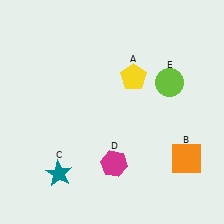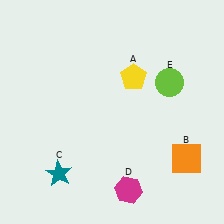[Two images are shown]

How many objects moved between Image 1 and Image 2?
1 object moved between the two images.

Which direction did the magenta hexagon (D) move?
The magenta hexagon (D) moved down.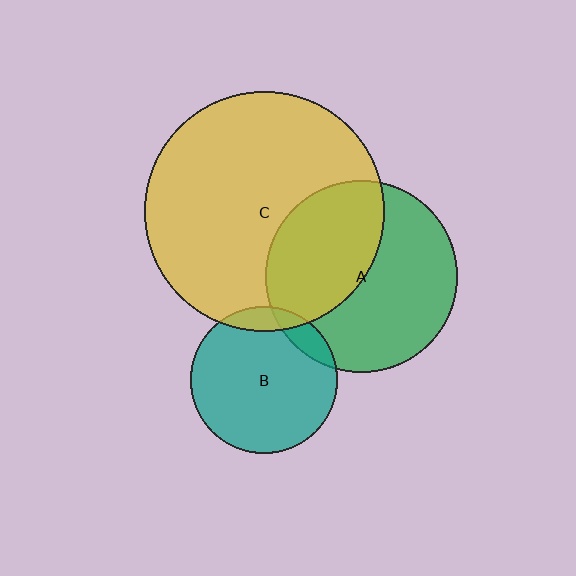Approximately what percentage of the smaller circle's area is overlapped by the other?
Approximately 10%.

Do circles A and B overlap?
Yes.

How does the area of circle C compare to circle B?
Approximately 2.7 times.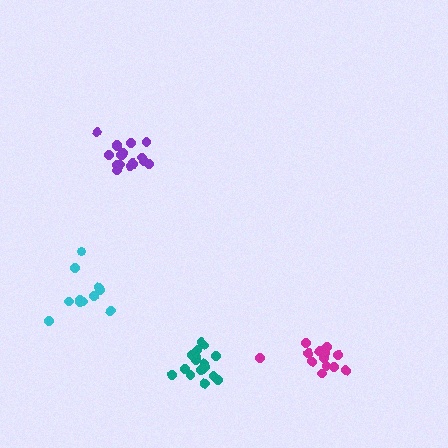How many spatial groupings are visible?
There are 4 spatial groupings.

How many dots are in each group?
Group 1: 17 dots, Group 2: 16 dots, Group 3: 11 dots, Group 4: 13 dots (57 total).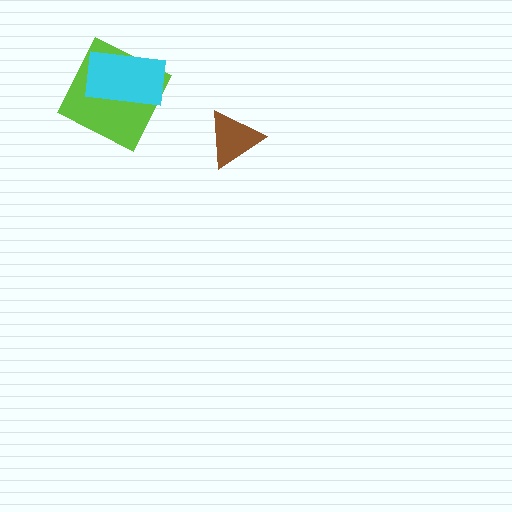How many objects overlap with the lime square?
1 object overlaps with the lime square.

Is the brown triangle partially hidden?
No, no other shape covers it.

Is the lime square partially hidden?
Yes, it is partially covered by another shape.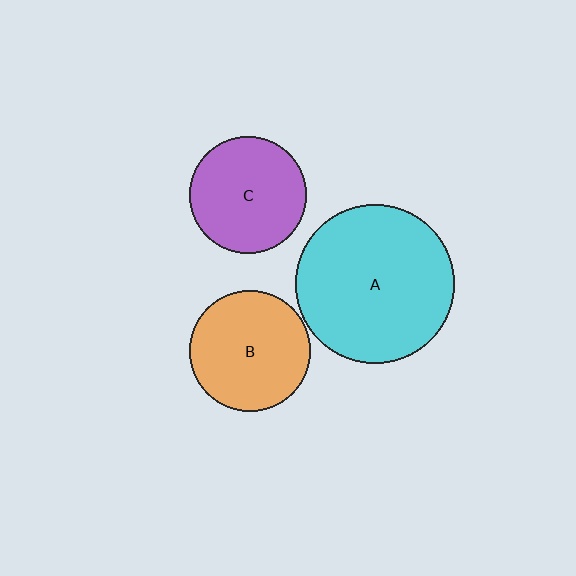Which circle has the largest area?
Circle A (cyan).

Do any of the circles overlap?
No, none of the circles overlap.